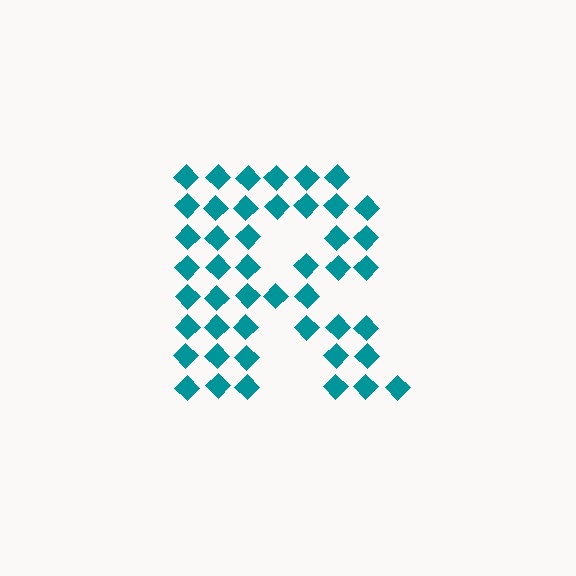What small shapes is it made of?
It is made of small diamonds.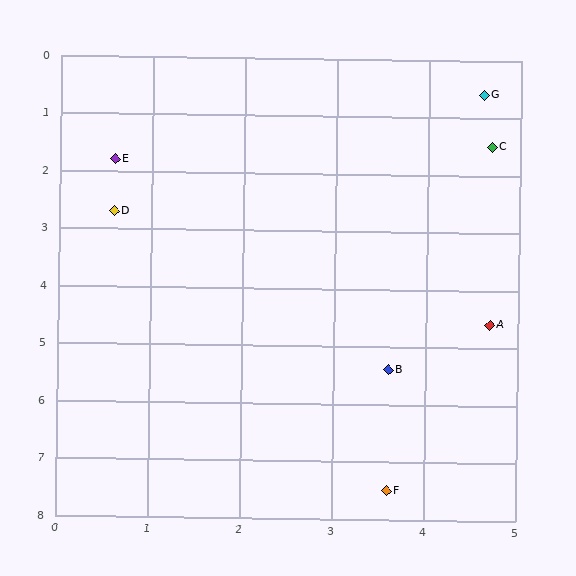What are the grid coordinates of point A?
Point A is at approximately (4.7, 4.6).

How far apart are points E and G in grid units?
Points E and G are about 4.2 grid units apart.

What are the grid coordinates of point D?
Point D is at approximately (0.6, 2.7).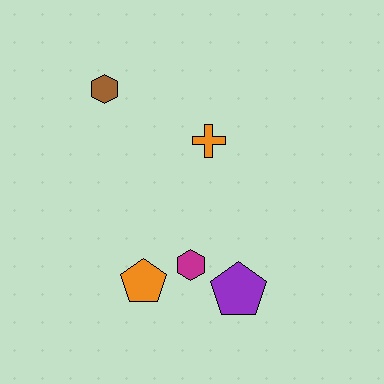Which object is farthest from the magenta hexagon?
The brown hexagon is farthest from the magenta hexagon.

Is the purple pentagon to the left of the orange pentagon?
No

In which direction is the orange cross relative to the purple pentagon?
The orange cross is above the purple pentagon.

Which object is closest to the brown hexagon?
The orange cross is closest to the brown hexagon.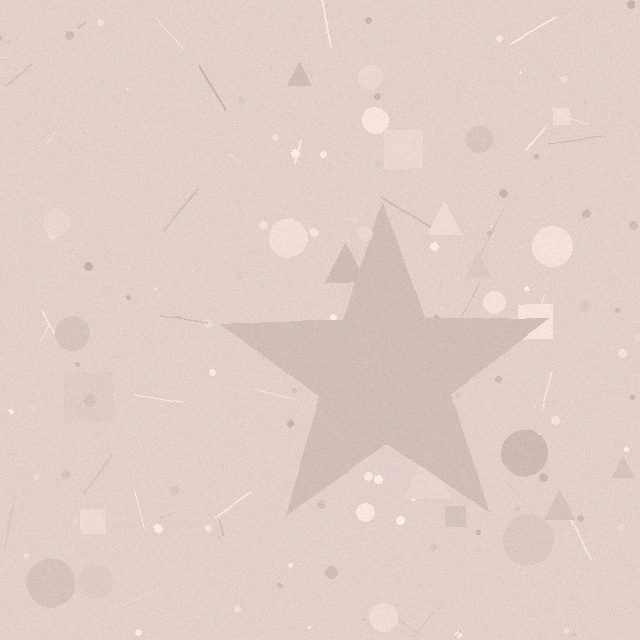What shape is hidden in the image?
A star is hidden in the image.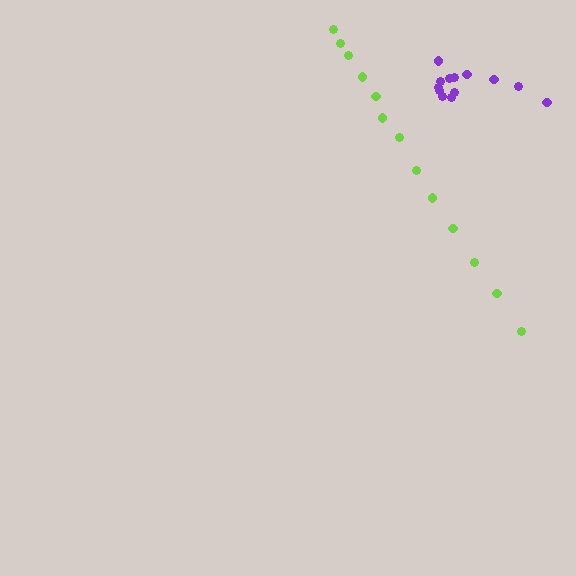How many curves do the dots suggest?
There are 2 distinct paths.